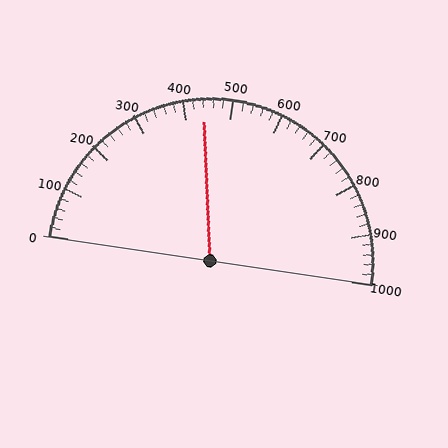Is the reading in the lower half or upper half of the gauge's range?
The reading is in the lower half of the range (0 to 1000).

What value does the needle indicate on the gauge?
The needle indicates approximately 440.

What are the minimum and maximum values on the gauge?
The gauge ranges from 0 to 1000.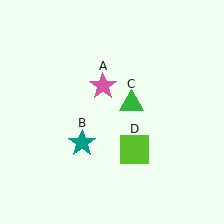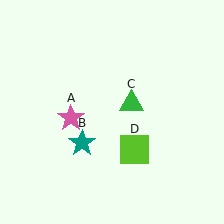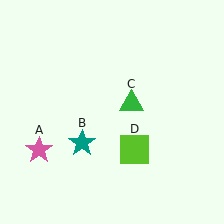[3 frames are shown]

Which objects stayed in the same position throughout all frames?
Teal star (object B) and green triangle (object C) and lime square (object D) remained stationary.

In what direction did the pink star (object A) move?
The pink star (object A) moved down and to the left.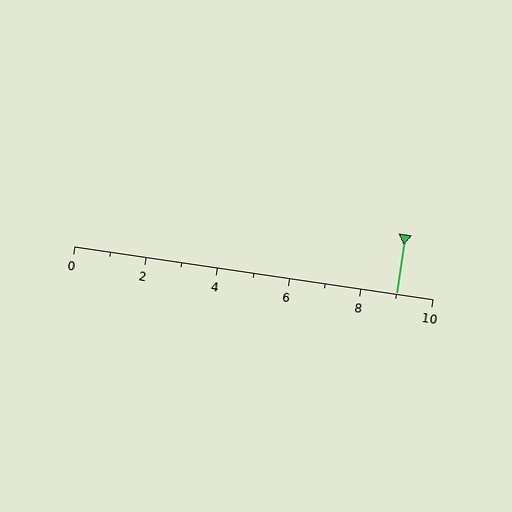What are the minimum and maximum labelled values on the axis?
The axis runs from 0 to 10.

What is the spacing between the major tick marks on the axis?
The major ticks are spaced 2 apart.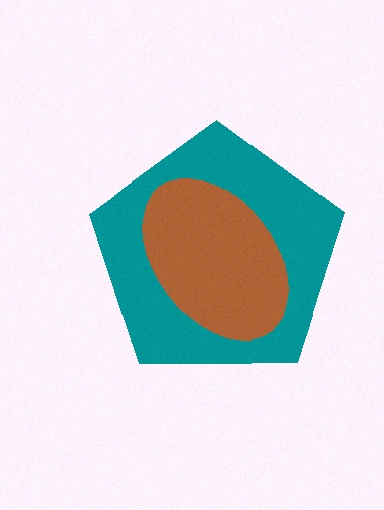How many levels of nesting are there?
2.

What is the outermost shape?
The teal pentagon.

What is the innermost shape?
The brown ellipse.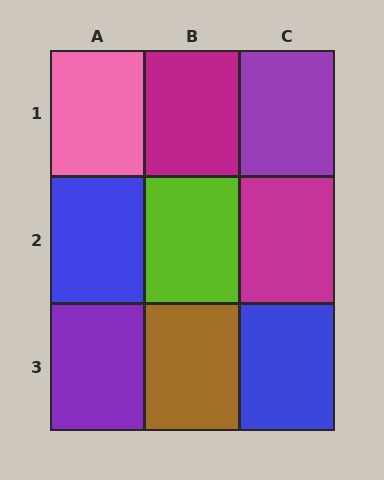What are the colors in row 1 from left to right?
Pink, magenta, purple.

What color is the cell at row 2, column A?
Blue.